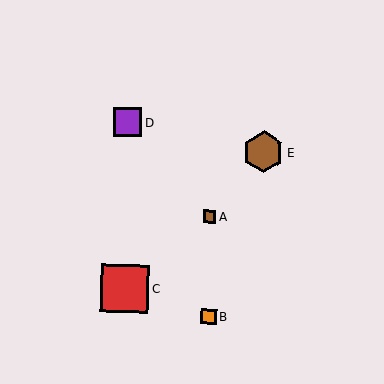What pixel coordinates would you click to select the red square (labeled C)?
Click at (125, 288) to select the red square C.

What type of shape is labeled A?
Shape A is a brown square.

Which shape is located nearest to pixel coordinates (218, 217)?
The brown square (labeled A) at (210, 217) is nearest to that location.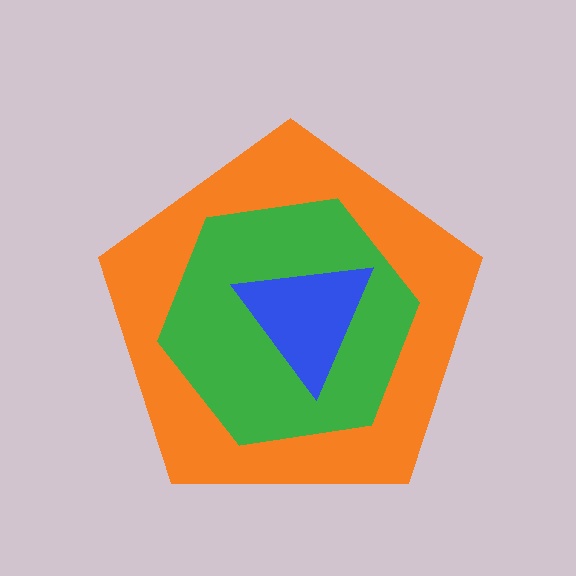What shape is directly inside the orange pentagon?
The green hexagon.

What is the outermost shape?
The orange pentagon.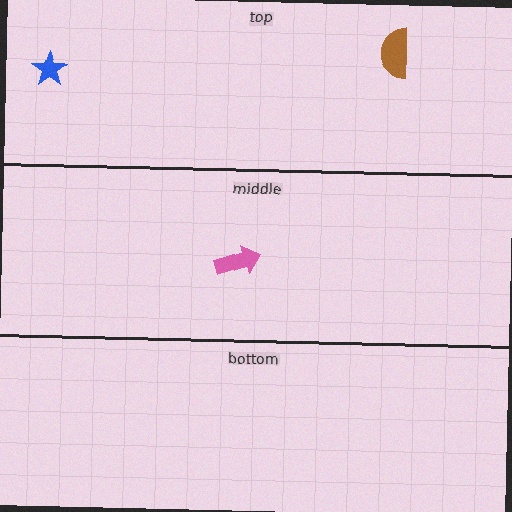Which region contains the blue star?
The top region.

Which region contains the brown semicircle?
The top region.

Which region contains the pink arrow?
The middle region.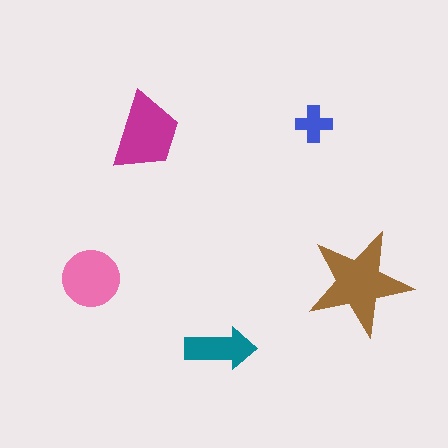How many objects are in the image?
There are 5 objects in the image.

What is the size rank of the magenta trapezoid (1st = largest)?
2nd.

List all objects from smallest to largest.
The blue cross, the teal arrow, the pink circle, the magenta trapezoid, the brown star.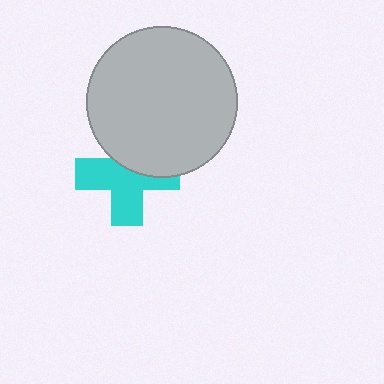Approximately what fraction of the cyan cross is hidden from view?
Roughly 39% of the cyan cross is hidden behind the light gray circle.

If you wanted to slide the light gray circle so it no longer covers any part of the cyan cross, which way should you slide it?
Slide it up — that is the most direct way to separate the two shapes.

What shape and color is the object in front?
The object in front is a light gray circle.